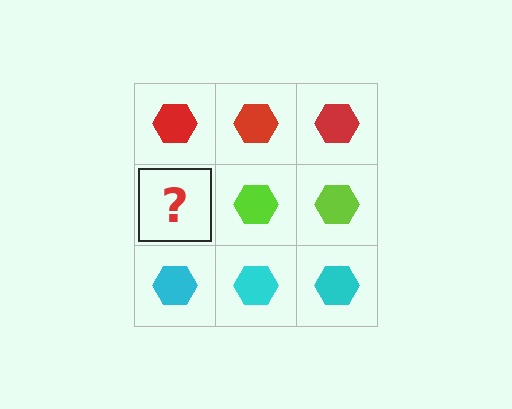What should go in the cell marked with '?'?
The missing cell should contain a lime hexagon.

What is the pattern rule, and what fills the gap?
The rule is that each row has a consistent color. The gap should be filled with a lime hexagon.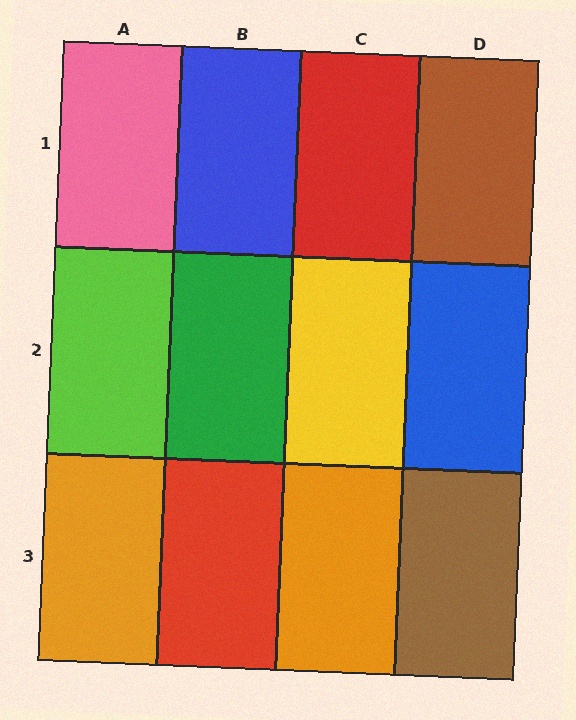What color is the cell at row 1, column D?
Brown.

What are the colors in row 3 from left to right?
Orange, red, orange, brown.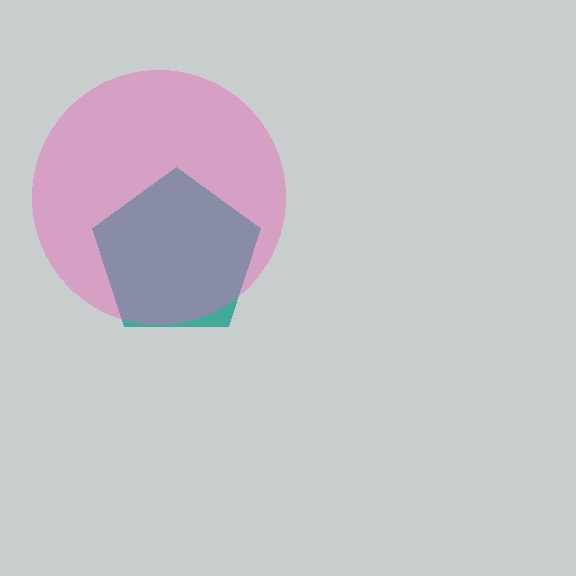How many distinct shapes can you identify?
There are 2 distinct shapes: a teal pentagon, a pink circle.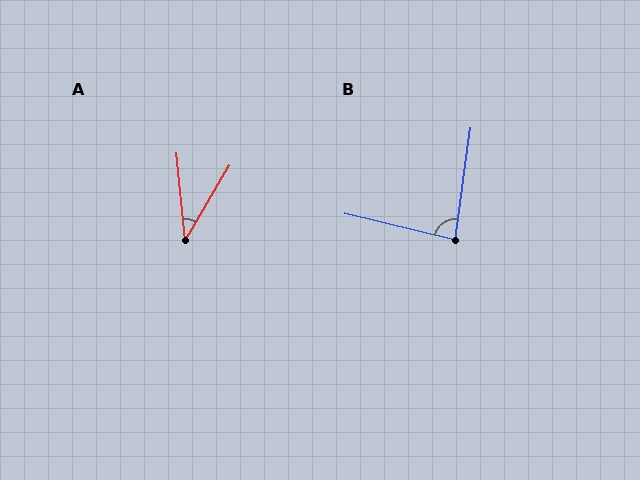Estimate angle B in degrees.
Approximately 84 degrees.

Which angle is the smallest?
A, at approximately 36 degrees.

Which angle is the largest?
B, at approximately 84 degrees.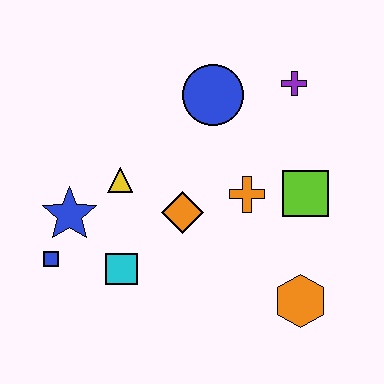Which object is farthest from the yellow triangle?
The orange hexagon is farthest from the yellow triangle.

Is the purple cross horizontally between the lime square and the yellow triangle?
Yes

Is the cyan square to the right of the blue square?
Yes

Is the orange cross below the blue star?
No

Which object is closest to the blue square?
The blue star is closest to the blue square.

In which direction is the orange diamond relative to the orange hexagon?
The orange diamond is to the left of the orange hexagon.